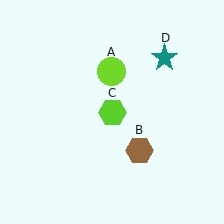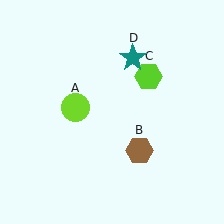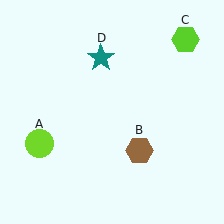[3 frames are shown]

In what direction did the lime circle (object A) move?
The lime circle (object A) moved down and to the left.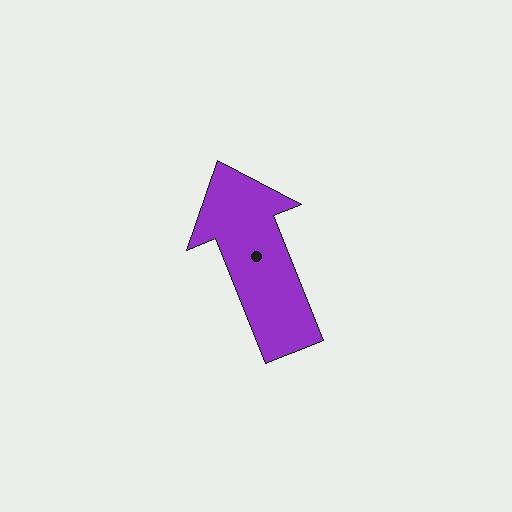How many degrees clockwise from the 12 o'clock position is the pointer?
Approximately 338 degrees.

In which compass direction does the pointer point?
North.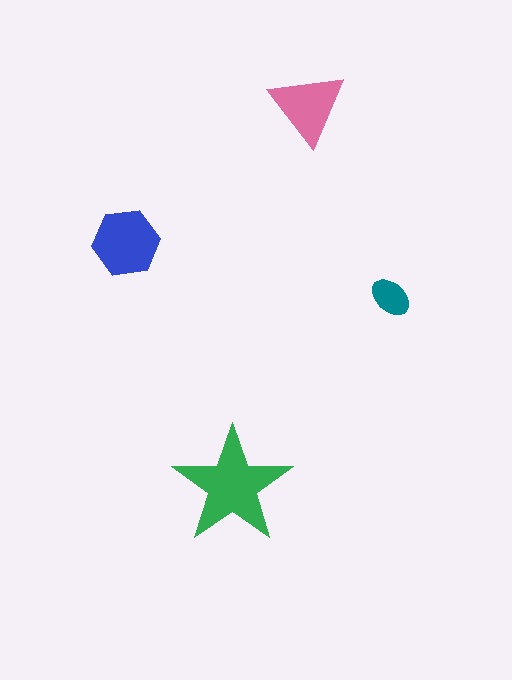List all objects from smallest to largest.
The teal ellipse, the pink triangle, the blue hexagon, the green star.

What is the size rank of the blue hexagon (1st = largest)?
2nd.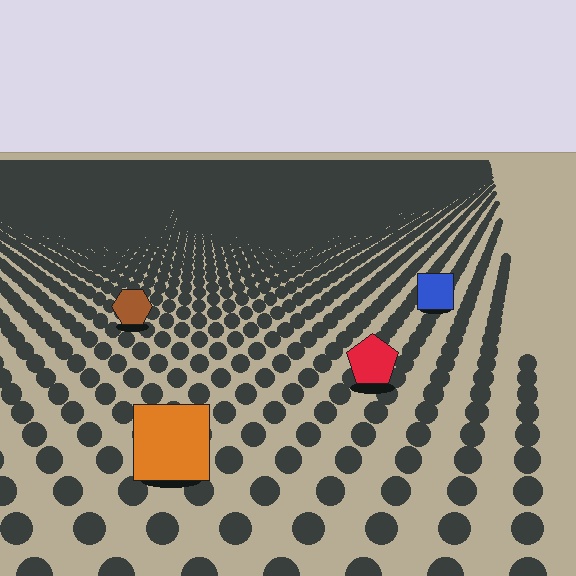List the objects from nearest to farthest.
From nearest to farthest: the orange square, the red pentagon, the brown hexagon, the blue square.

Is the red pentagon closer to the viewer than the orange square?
No. The orange square is closer — you can tell from the texture gradient: the ground texture is coarser near it.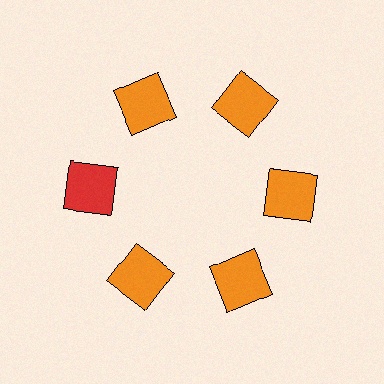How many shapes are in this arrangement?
There are 6 shapes arranged in a ring pattern.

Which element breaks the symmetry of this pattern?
The red square at roughly the 9 o'clock position breaks the symmetry. All other shapes are orange squares.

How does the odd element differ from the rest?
It has a different color: red instead of orange.